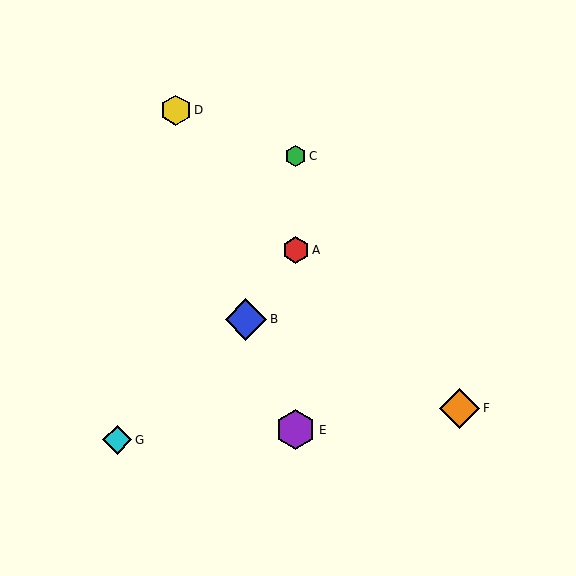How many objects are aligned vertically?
3 objects (A, C, E) are aligned vertically.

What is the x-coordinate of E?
Object E is at x≈296.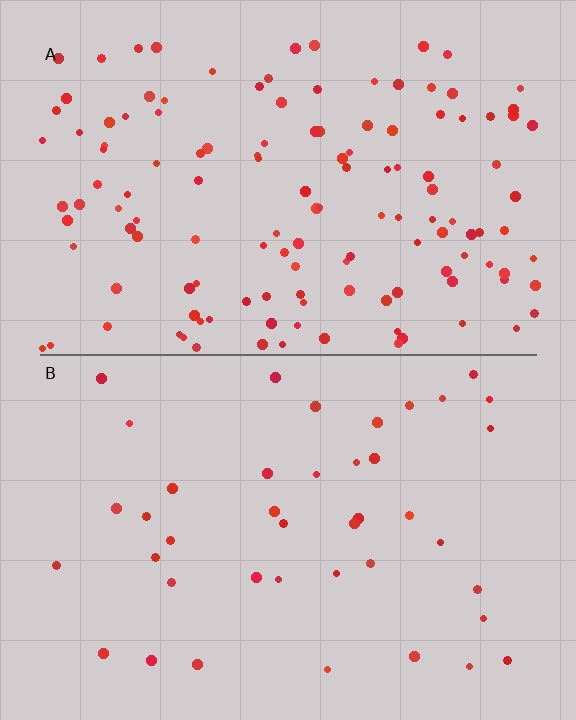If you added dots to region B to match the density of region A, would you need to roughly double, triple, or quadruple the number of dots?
Approximately triple.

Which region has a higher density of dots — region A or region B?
A (the top).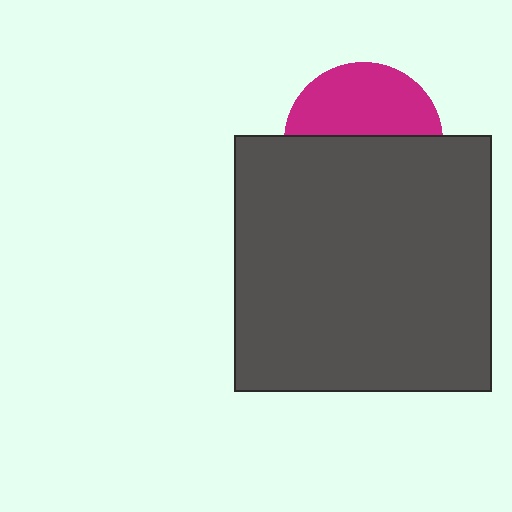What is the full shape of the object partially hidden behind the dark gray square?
The partially hidden object is a magenta circle.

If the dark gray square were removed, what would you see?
You would see the complete magenta circle.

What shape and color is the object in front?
The object in front is a dark gray square.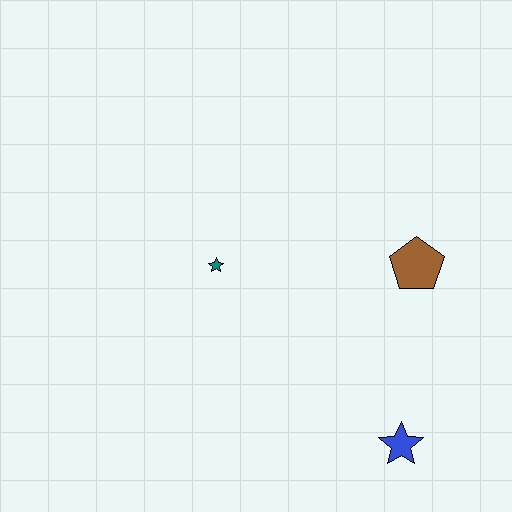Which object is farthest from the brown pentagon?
The teal star is farthest from the brown pentagon.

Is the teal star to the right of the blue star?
No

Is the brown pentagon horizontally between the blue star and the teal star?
No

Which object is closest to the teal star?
The brown pentagon is closest to the teal star.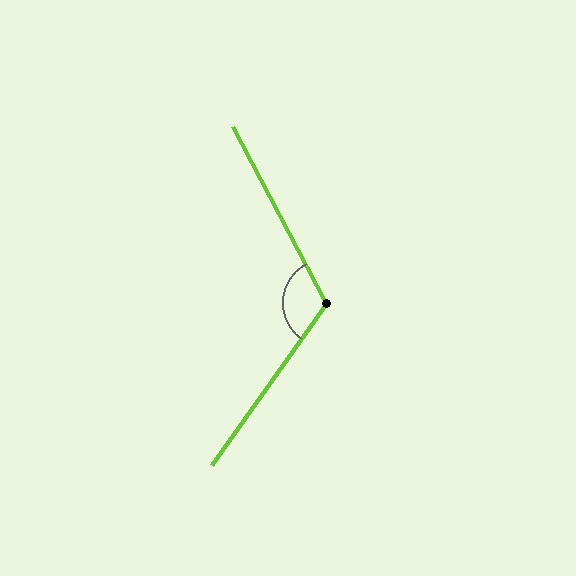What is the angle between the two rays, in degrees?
Approximately 117 degrees.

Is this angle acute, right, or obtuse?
It is obtuse.